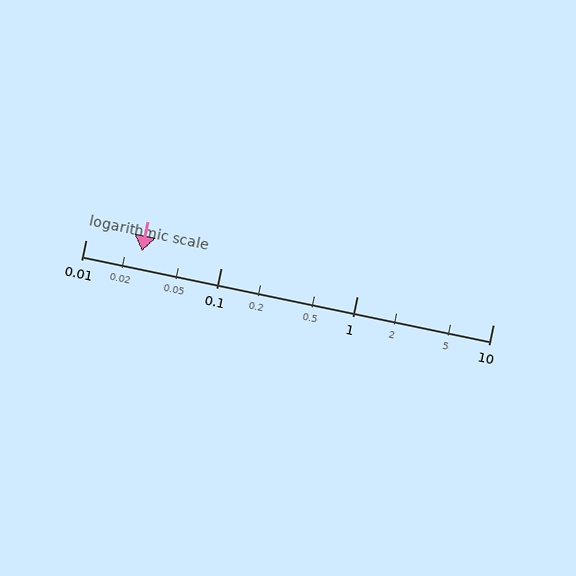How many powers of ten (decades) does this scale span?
The scale spans 3 decades, from 0.01 to 10.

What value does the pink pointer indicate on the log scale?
The pointer indicates approximately 0.026.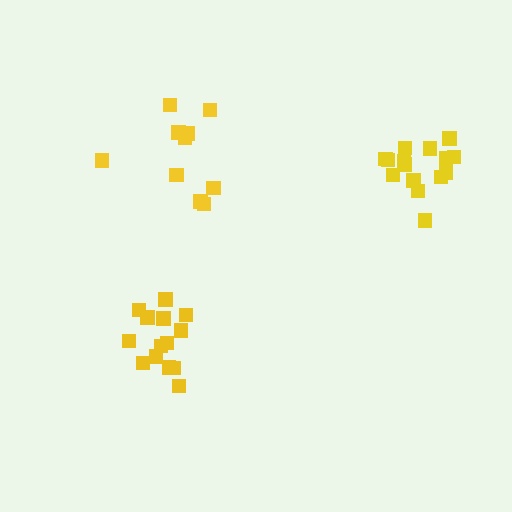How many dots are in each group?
Group 1: 10 dots, Group 2: 15 dots, Group 3: 14 dots (39 total).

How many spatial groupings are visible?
There are 3 spatial groupings.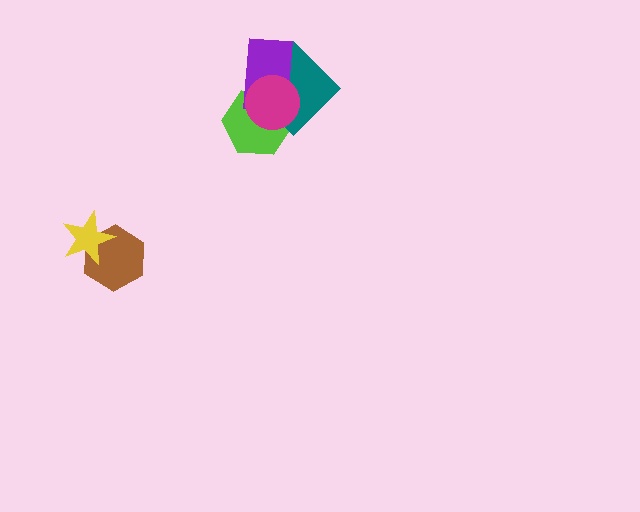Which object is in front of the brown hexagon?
The yellow star is in front of the brown hexagon.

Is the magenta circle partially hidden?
No, no other shape covers it.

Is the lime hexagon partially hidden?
Yes, it is partially covered by another shape.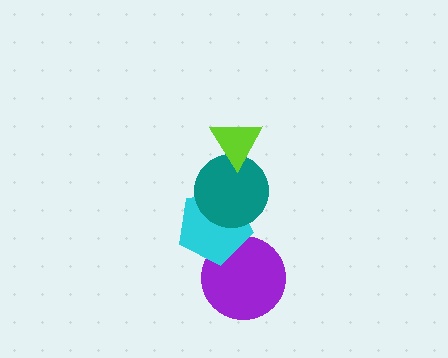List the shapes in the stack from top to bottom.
From top to bottom: the lime triangle, the teal circle, the cyan pentagon, the purple circle.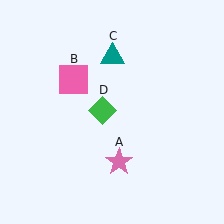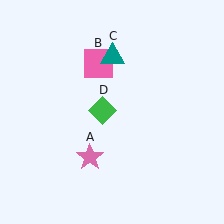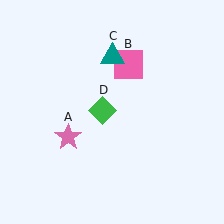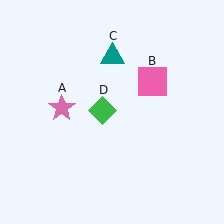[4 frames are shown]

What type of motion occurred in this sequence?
The pink star (object A), pink square (object B) rotated clockwise around the center of the scene.